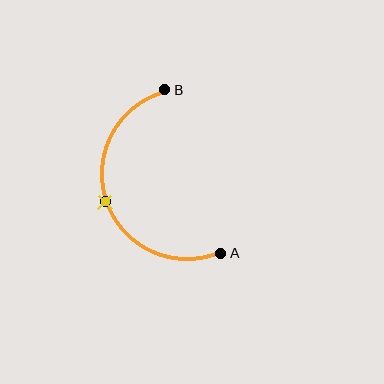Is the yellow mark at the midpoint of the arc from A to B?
Yes. The yellow mark lies on the arc at equal arc-length from both A and B — it is the arc midpoint.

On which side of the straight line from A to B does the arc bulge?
The arc bulges to the left of the straight line connecting A and B.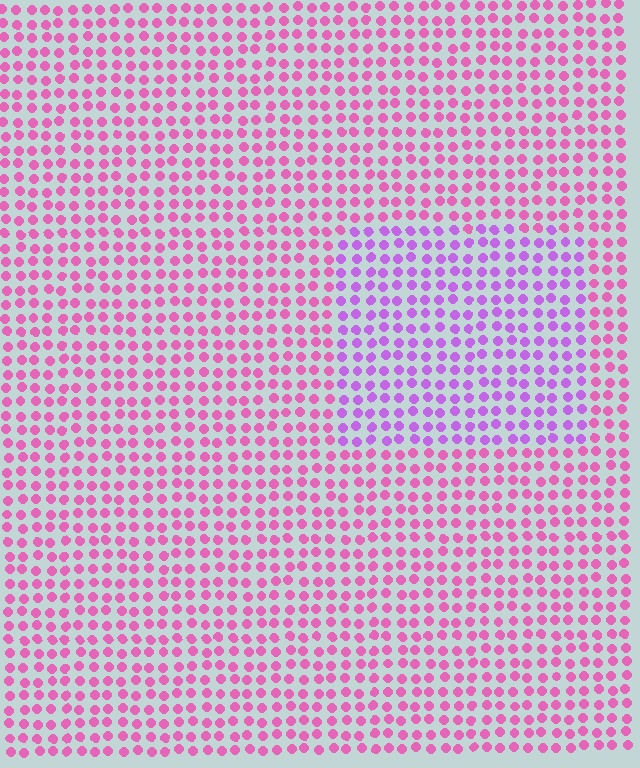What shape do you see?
I see a rectangle.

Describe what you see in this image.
The image is filled with small pink elements in a uniform arrangement. A rectangle-shaped region is visible where the elements are tinted to a slightly different hue, forming a subtle color boundary.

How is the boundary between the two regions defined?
The boundary is defined purely by a slight shift in hue (about 38 degrees). Spacing, size, and orientation are identical on both sides.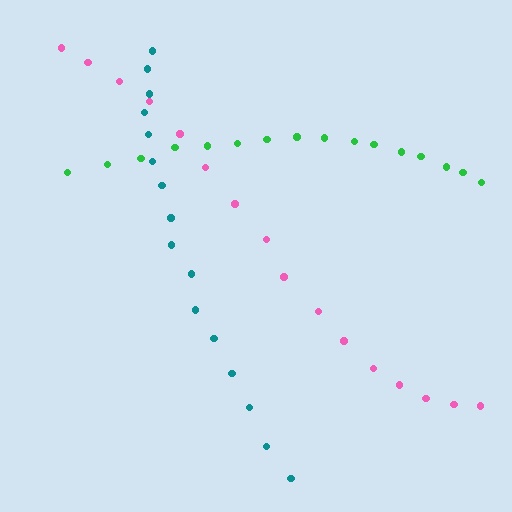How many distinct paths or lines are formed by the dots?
There are 3 distinct paths.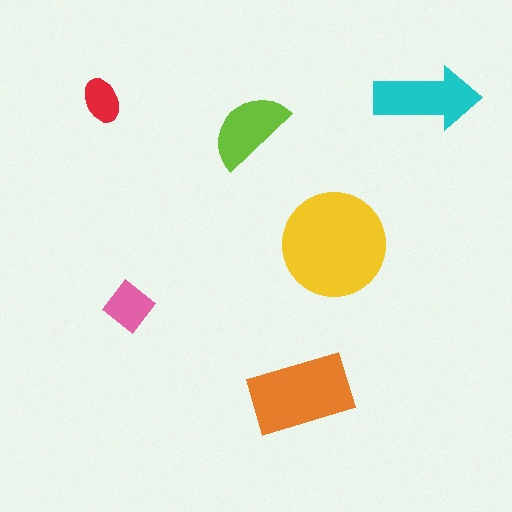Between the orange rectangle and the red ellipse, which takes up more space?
The orange rectangle.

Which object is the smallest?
The red ellipse.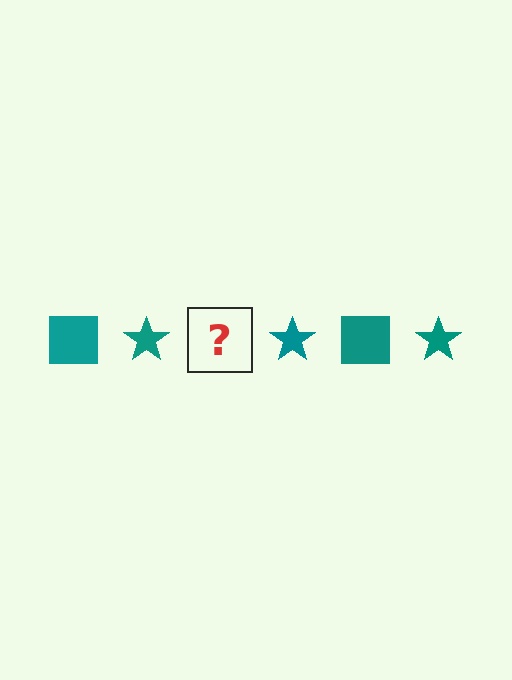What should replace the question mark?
The question mark should be replaced with a teal square.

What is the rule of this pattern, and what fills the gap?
The rule is that the pattern cycles through square, star shapes in teal. The gap should be filled with a teal square.